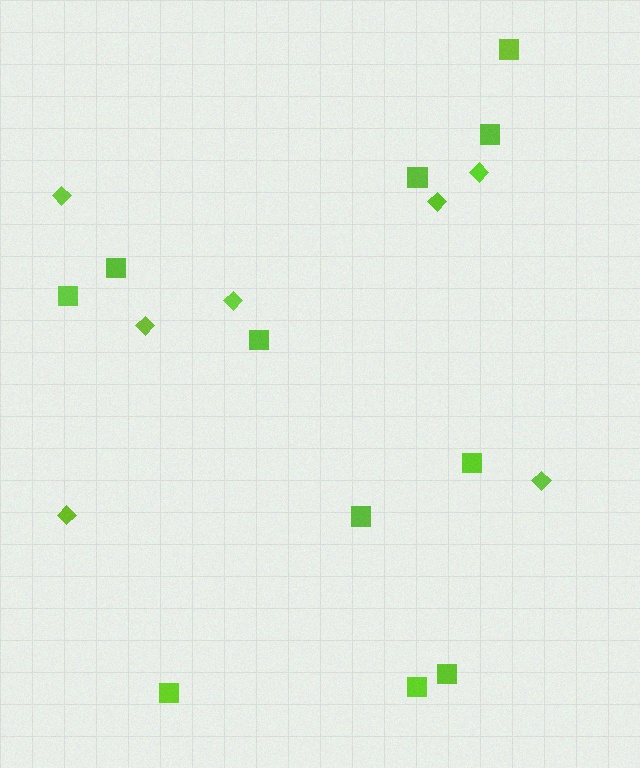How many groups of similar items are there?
There are 2 groups: one group of diamonds (7) and one group of squares (11).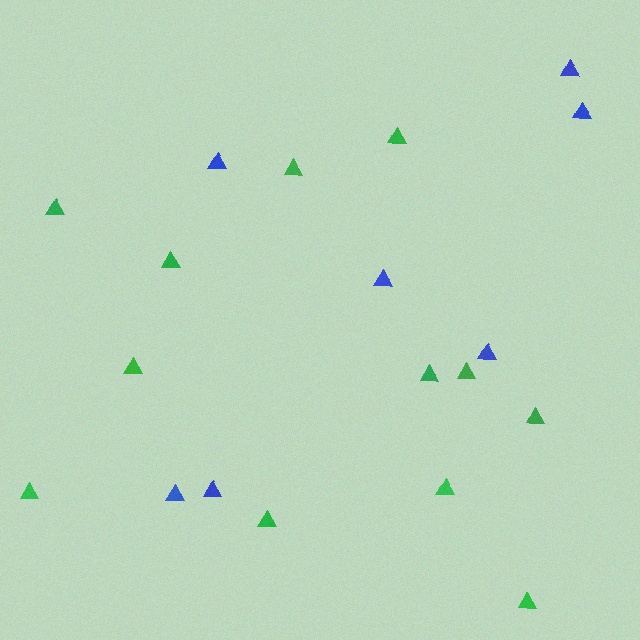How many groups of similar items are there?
There are 2 groups: one group of green triangles (12) and one group of blue triangles (7).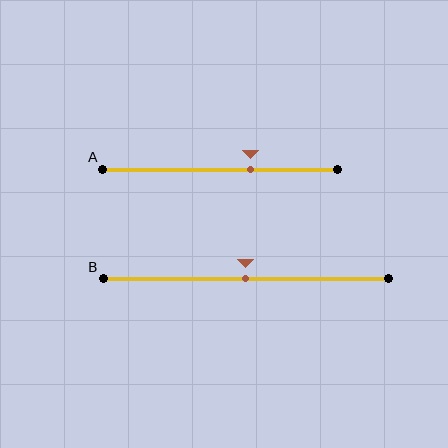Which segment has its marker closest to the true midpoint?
Segment B has its marker closest to the true midpoint.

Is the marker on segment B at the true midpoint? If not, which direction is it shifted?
Yes, the marker on segment B is at the true midpoint.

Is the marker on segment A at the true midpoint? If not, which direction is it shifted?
No, the marker on segment A is shifted to the right by about 13% of the segment length.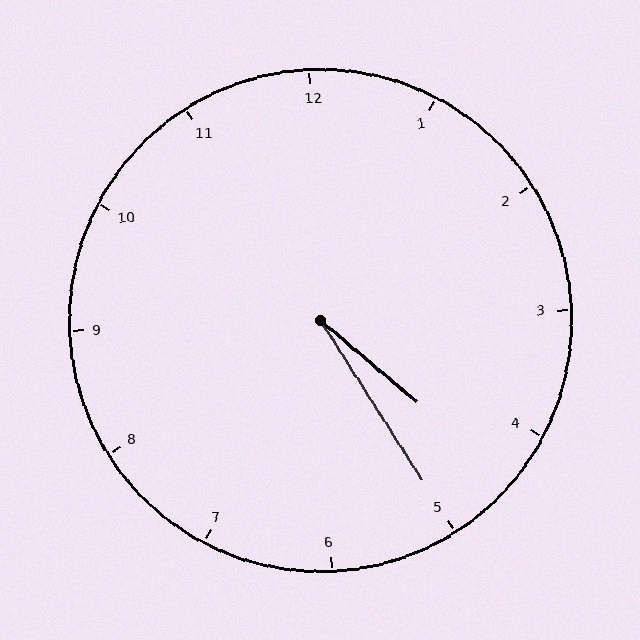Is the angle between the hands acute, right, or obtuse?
It is acute.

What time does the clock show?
4:25.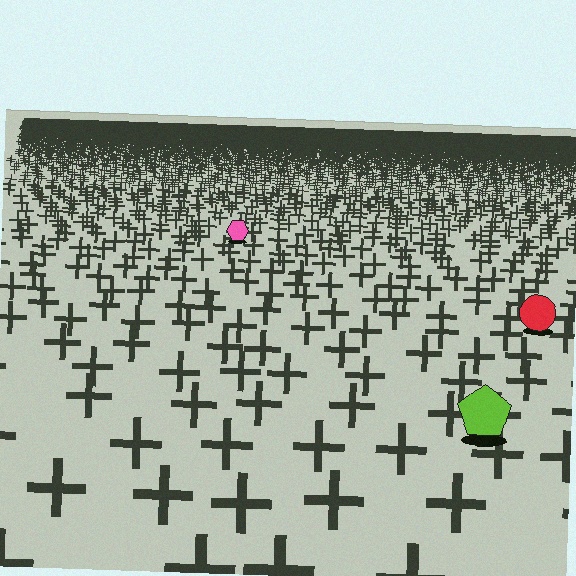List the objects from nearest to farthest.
From nearest to farthest: the lime pentagon, the red circle, the pink hexagon.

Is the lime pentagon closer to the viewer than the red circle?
Yes. The lime pentagon is closer — you can tell from the texture gradient: the ground texture is coarser near it.